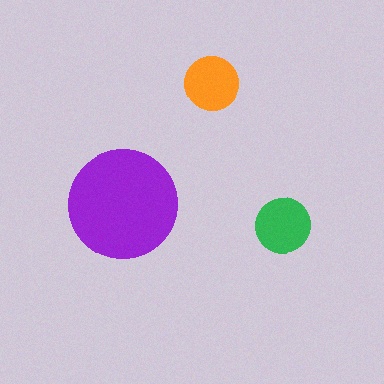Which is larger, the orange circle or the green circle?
The green one.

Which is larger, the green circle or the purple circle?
The purple one.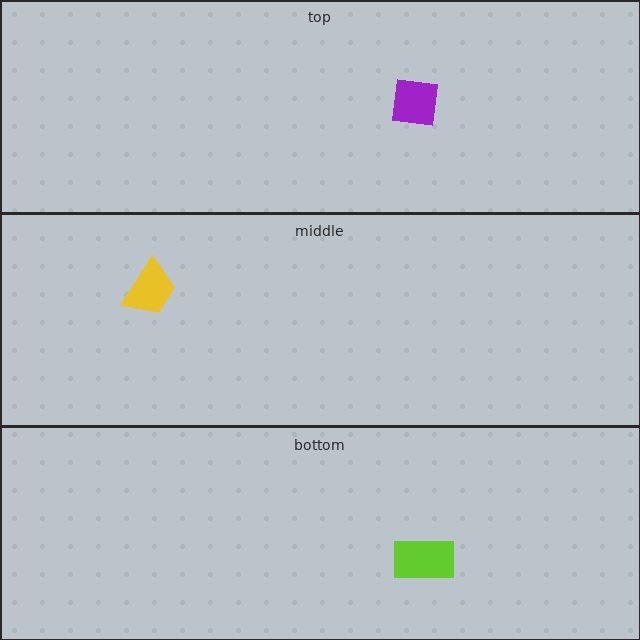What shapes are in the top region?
The purple square.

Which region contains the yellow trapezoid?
The middle region.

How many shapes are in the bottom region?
1.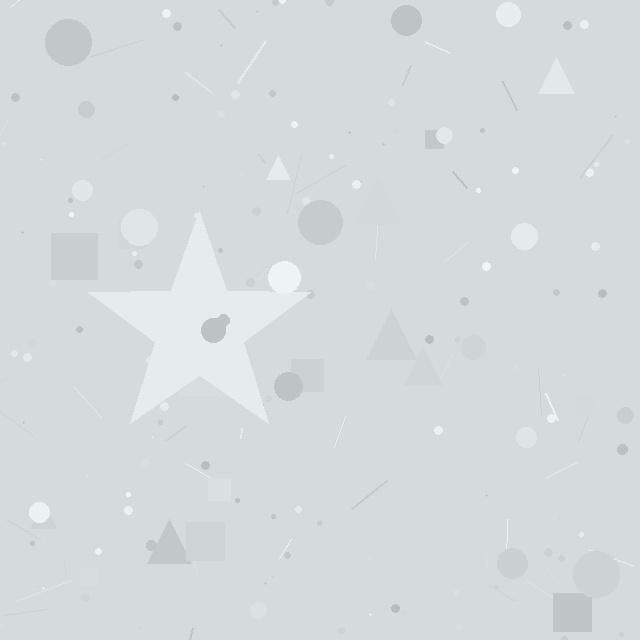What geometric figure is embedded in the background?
A star is embedded in the background.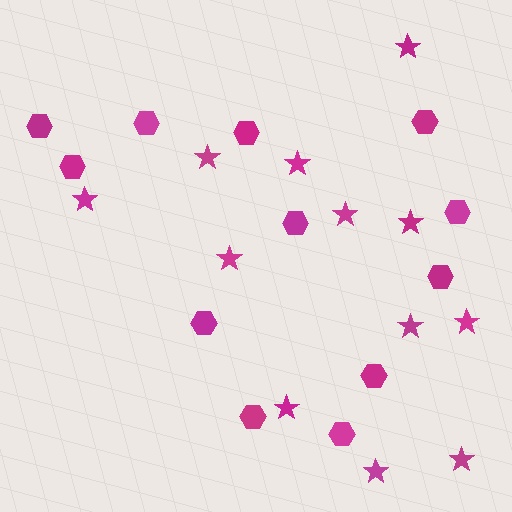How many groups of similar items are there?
There are 2 groups: one group of stars (12) and one group of hexagons (12).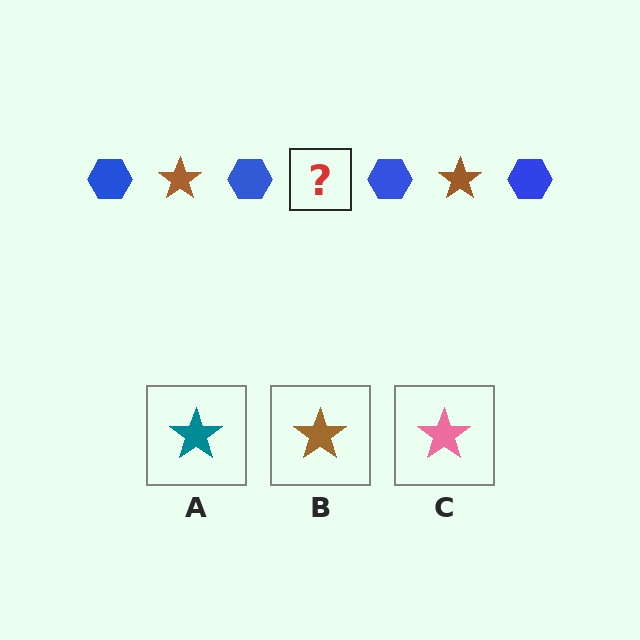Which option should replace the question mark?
Option B.